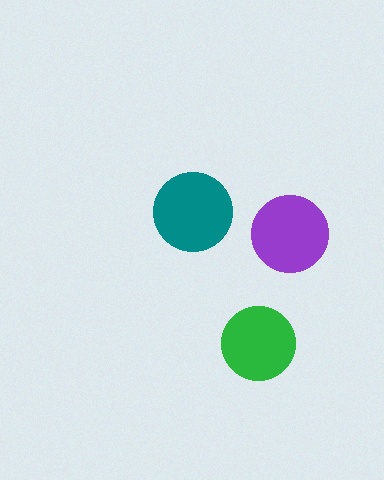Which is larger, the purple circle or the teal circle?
The teal one.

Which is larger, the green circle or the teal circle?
The teal one.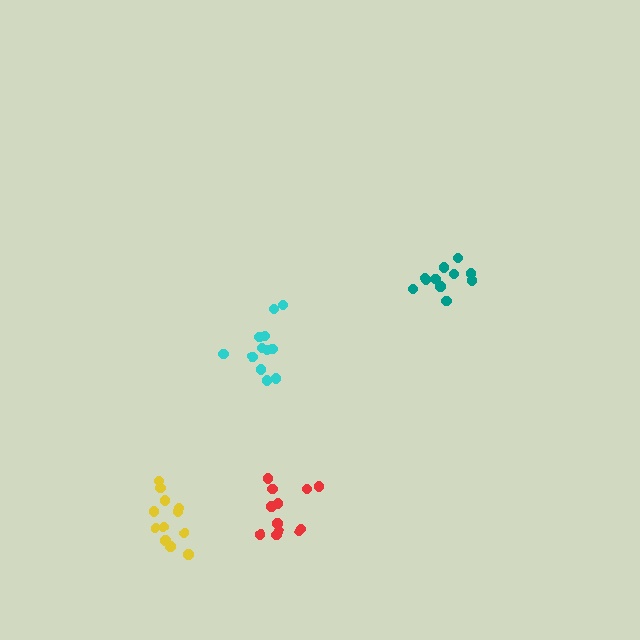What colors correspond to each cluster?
The clusters are colored: red, yellow, teal, cyan.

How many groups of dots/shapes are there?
There are 4 groups.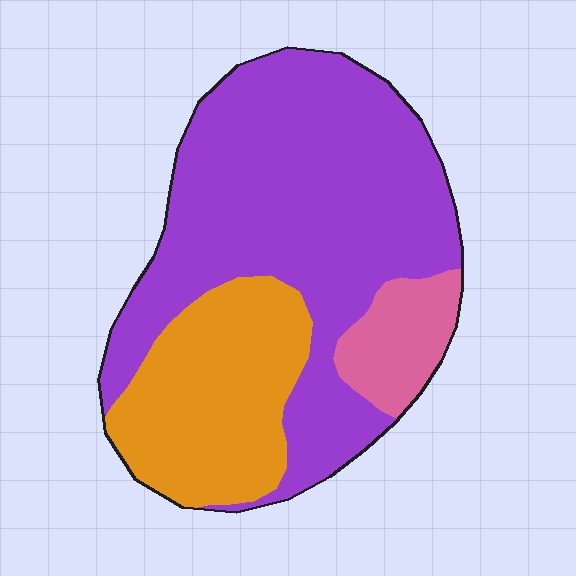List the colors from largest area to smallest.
From largest to smallest: purple, orange, pink.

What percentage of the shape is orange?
Orange takes up about one quarter (1/4) of the shape.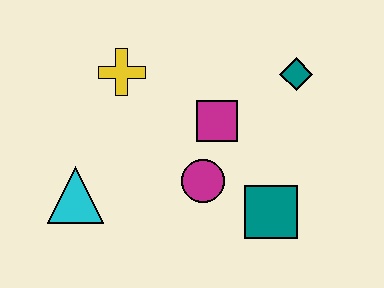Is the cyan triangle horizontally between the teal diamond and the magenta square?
No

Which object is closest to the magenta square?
The magenta circle is closest to the magenta square.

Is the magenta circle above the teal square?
Yes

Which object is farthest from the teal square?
The yellow cross is farthest from the teal square.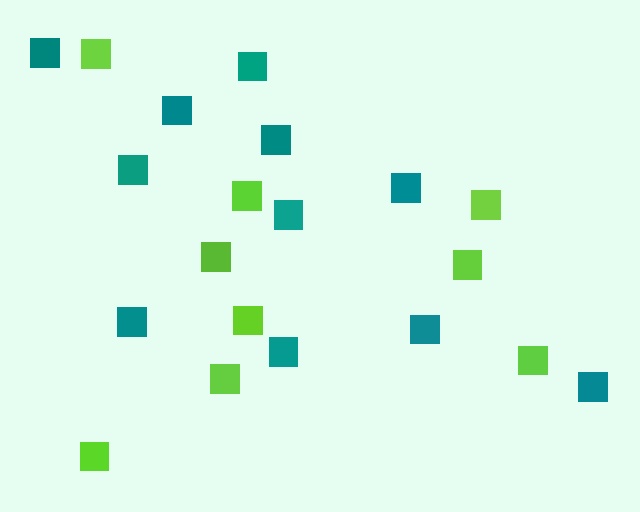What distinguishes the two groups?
There are 2 groups: one group of teal squares (11) and one group of lime squares (9).